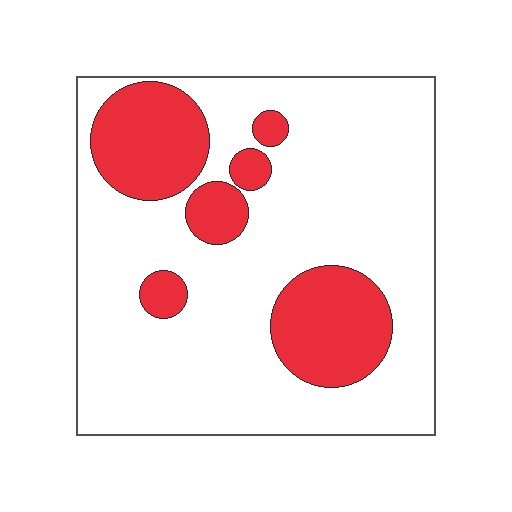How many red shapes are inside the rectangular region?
6.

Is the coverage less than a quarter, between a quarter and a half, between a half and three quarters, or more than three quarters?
Less than a quarter.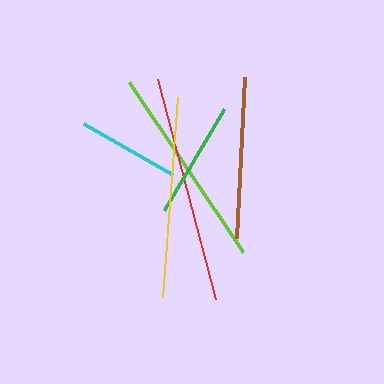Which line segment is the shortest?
The cyan line is the shortest at approximately 102 pixels.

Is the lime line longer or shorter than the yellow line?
The lime line is longer than the yellow line.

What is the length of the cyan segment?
The cyan segment is approximately 102 pixels long.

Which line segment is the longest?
The red line is the longest at approximately 227 pixels.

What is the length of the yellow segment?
The yellow segment is approximately 201 pixels long.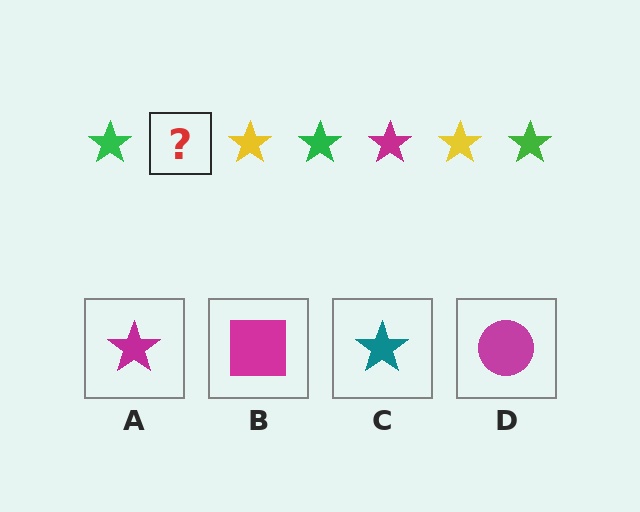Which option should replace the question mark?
Option A.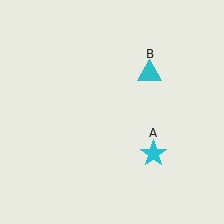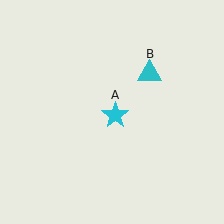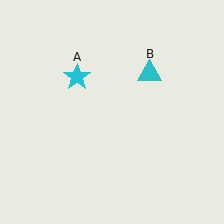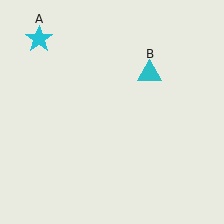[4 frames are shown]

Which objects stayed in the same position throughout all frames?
Cyan triangle (object B) remained stationary.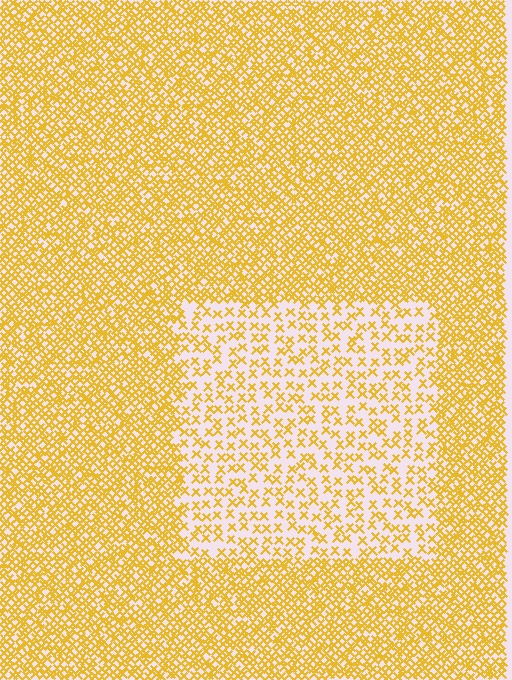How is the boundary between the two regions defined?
The boundary is defined by a change in element density (approximately 2.5x ratio). All elements are the same color, size, and shape.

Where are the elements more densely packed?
The elements are more densely packed outside the rectangle boundary.